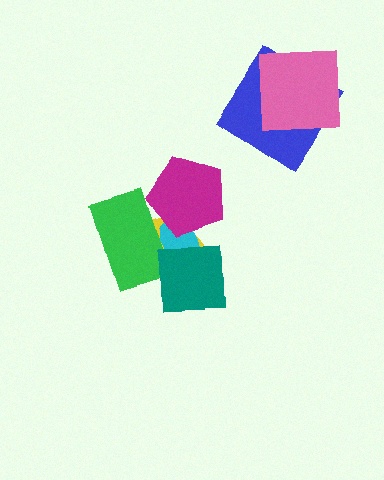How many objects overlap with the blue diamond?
1 object overlaps with the blue diamond.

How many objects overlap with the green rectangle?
3 objects overlap with the green rectangle.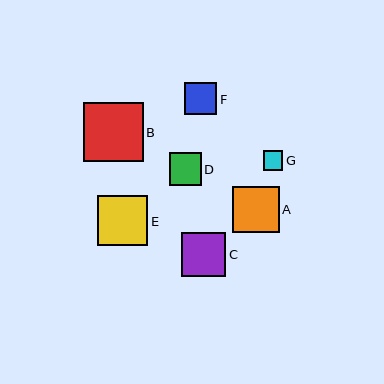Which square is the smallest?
Square G is the smallest with a size of approximately 20 pixels.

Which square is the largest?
Square B is the largest with a size of approximately 59 pixels.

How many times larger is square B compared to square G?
Square B is approximately 3.0 times the size of square G.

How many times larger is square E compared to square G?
Square E is approximately 2.6 times the size of square G.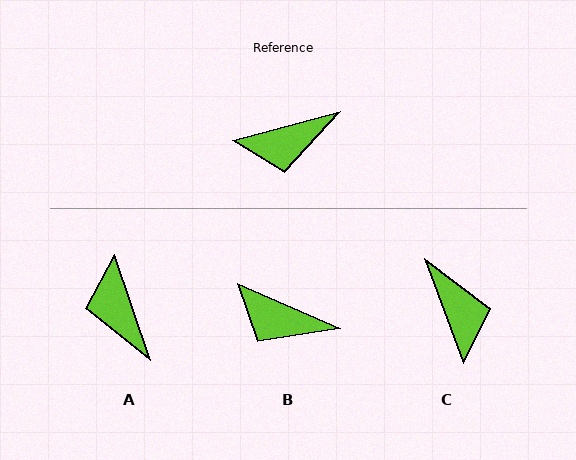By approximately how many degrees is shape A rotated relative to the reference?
Approximately 87 degrees clockwise.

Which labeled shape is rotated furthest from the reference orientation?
C, about 95 degrees away.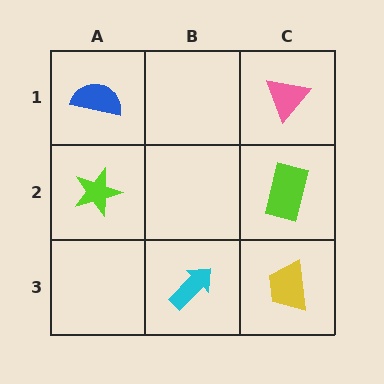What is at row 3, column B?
A cyan arrow.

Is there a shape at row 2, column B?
No, that cell is empty.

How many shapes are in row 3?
2 shapes.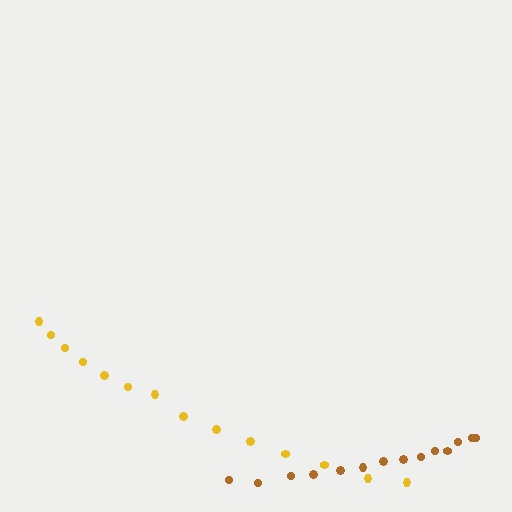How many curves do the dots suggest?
There are 2 distinct paths.